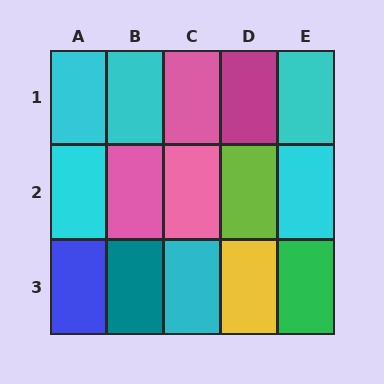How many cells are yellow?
1 cell is yellow.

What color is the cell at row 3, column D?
Yellow.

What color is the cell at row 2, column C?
Pink.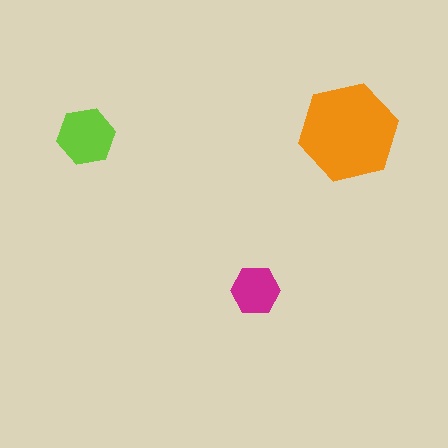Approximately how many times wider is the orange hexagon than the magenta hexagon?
About 2 times wider.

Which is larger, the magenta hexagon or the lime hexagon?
The lime one.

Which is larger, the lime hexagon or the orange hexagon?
The orange one.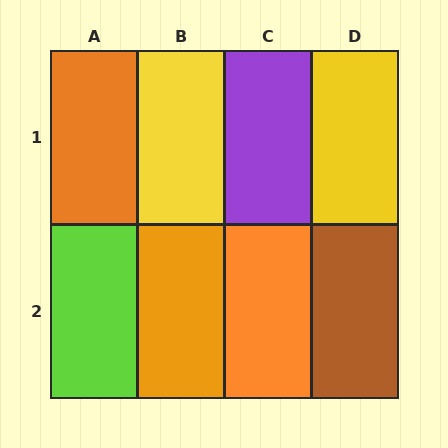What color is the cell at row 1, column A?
Orange.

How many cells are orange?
3 cells are orange.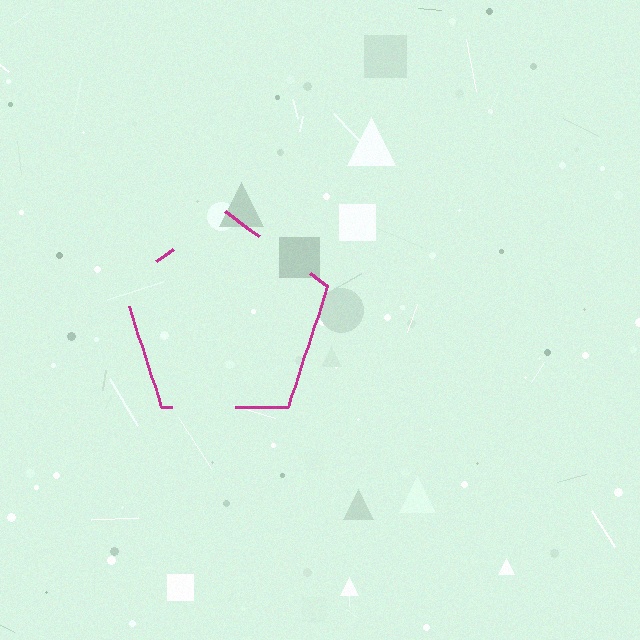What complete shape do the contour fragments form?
The contour fragments form a pentagon.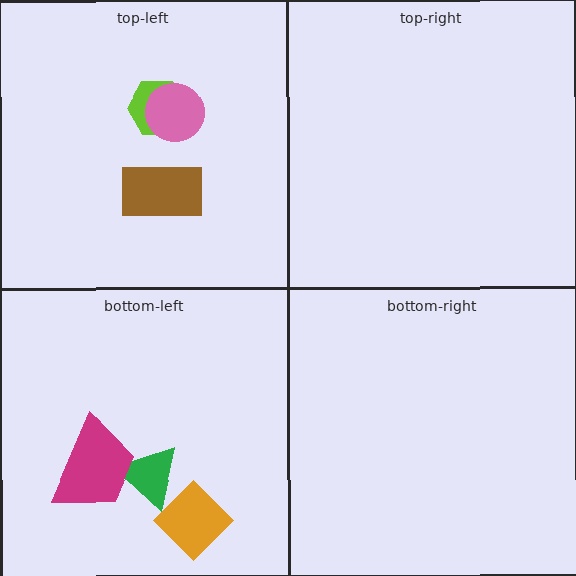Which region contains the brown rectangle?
The top-left region.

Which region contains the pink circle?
The top-left region.